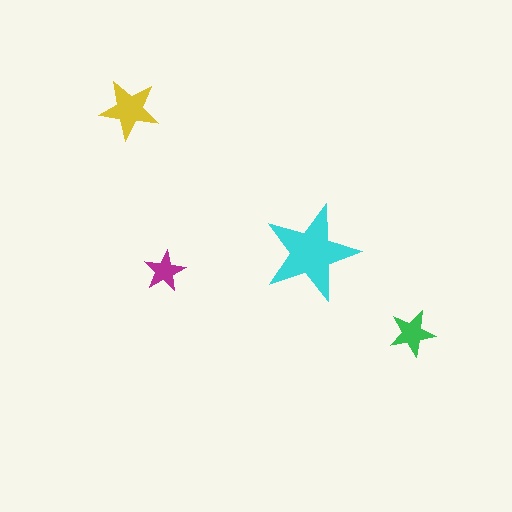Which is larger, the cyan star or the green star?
The cyan one.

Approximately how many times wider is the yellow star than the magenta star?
About 1.5 times wider.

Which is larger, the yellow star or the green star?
The yellow one.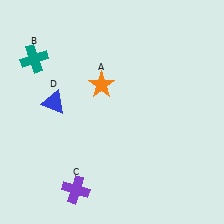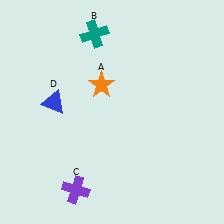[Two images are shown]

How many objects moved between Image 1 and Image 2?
1 object moved between the two images.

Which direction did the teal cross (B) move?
The teal cross (B) moved right.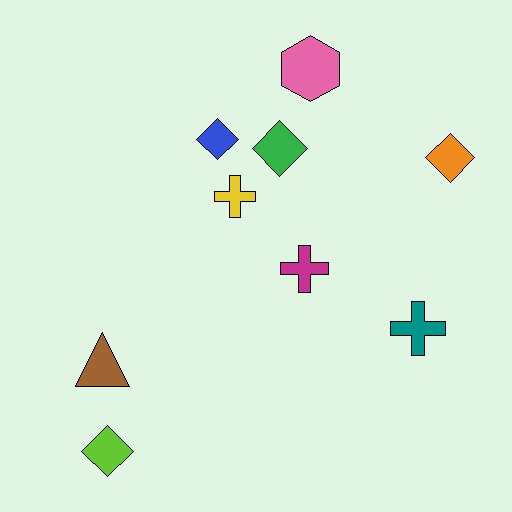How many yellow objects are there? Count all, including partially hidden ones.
There is 1 yellow object.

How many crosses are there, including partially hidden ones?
There are 3 crosses.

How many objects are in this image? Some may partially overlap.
There are 9 objects.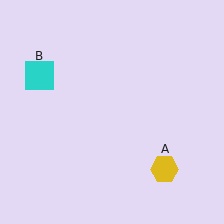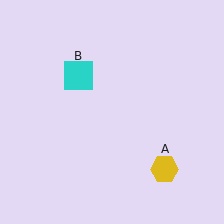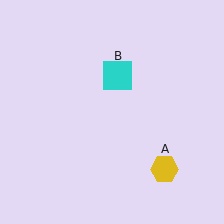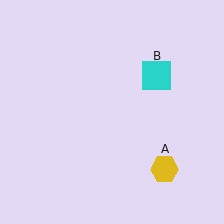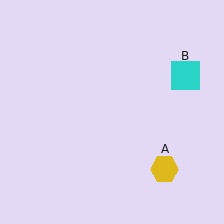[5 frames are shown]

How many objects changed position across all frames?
1 object changed position: cyan square (object B).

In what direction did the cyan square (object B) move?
The cyan square (object B) moved right.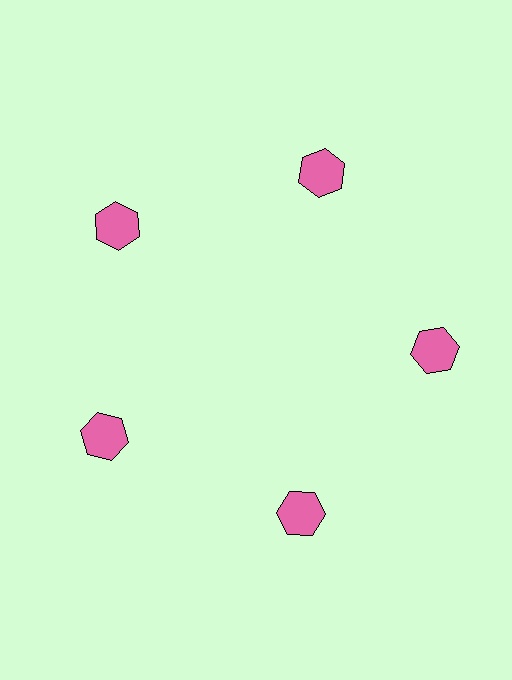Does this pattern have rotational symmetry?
Yes, this pattern has 5-fold rotational symmetry. It looks the same after rotating 72 degrees around the center.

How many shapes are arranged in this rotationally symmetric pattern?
There are 5 shapes, arranged in 5 groups of 1.